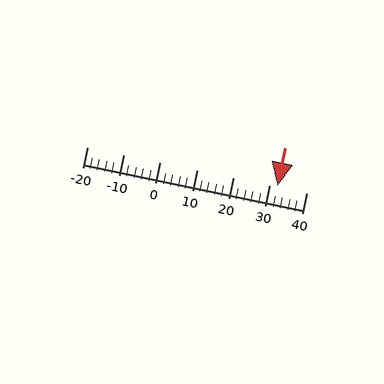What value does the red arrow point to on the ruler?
The red arrow points to approximately 32.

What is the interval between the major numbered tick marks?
The major tick marks are spaced 10 units apart.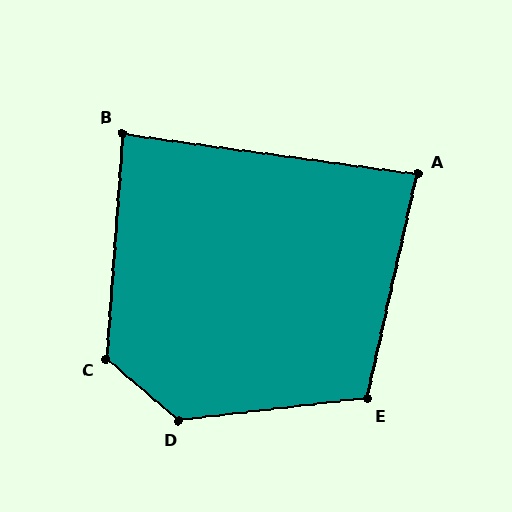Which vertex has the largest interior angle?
D, at approximately 133 degrees.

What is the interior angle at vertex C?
Approximately 126 degrees (obtuse).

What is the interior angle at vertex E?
Approximately 109 degrees (obtuse).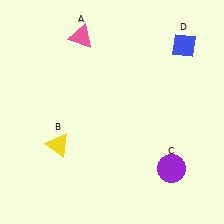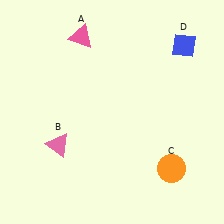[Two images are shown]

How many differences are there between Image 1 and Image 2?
There are 2 differences between the two images.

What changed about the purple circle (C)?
In Image 1, C is purple. In Image 2, it changed to orange.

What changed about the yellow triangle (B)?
In Image 1, B is yellow. In Image 2, it changed to pink.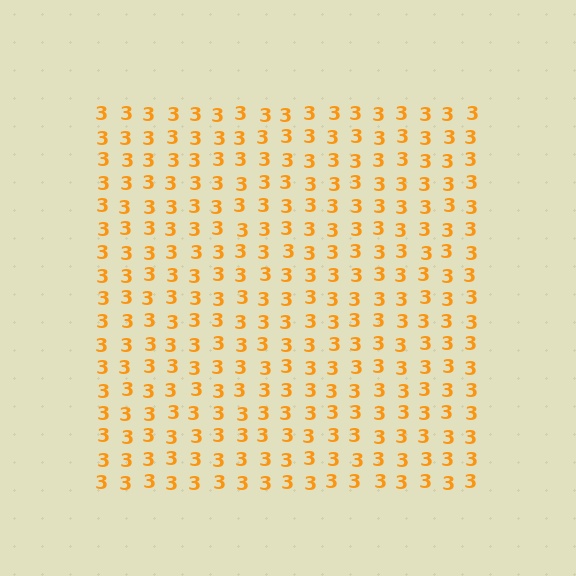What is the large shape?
The large shape is a square.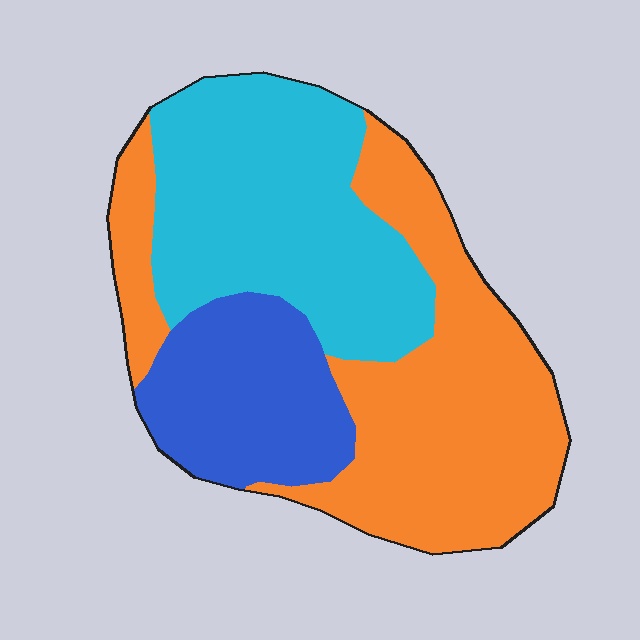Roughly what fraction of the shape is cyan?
Cyan covers about 35% of the shape.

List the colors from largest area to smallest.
From largest to smallest: orange, cyan, blue.